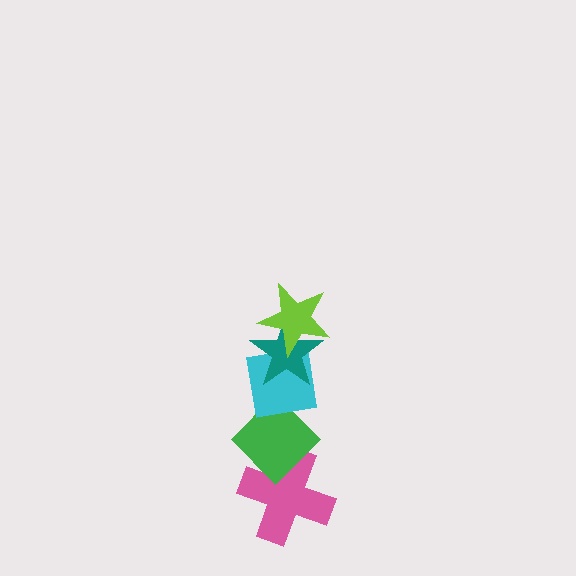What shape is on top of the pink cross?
The green diamond is on top of the pink cross.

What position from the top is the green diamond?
The green diamond is 4th from the top.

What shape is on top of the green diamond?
The cyan square is on top of the green diamond.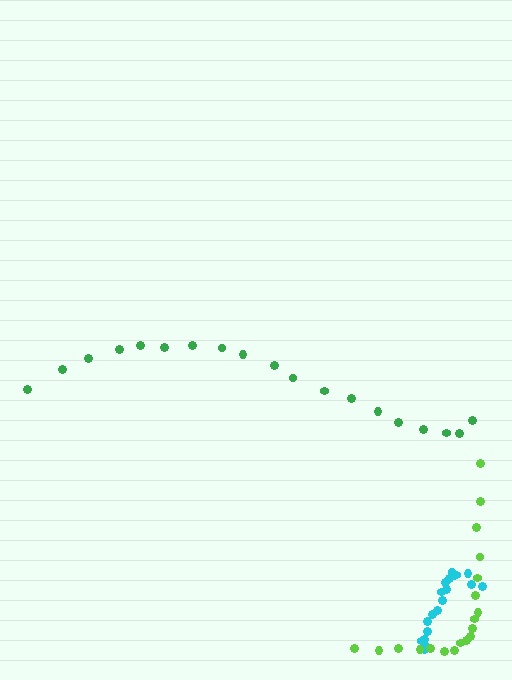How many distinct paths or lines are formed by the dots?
There are 3 distinct paths.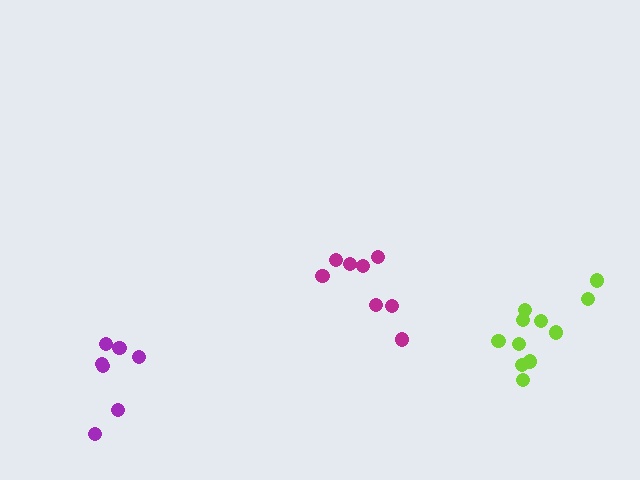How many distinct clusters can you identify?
There are 3 distinct clusters.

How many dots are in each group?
Group 1: 8 dots, Group 2: 7 dots, Group 3: 11 dots (26 total).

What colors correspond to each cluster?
The clusters are colored: magenta, purple, lime.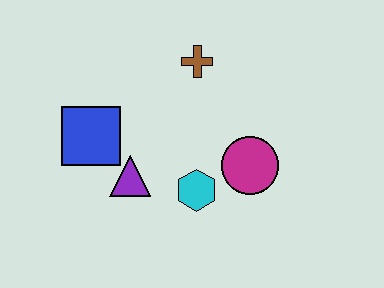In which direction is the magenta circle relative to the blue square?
The magenta circle is to the right of the blue square.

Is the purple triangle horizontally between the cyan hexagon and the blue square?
Yes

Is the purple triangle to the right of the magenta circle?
No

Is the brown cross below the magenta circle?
No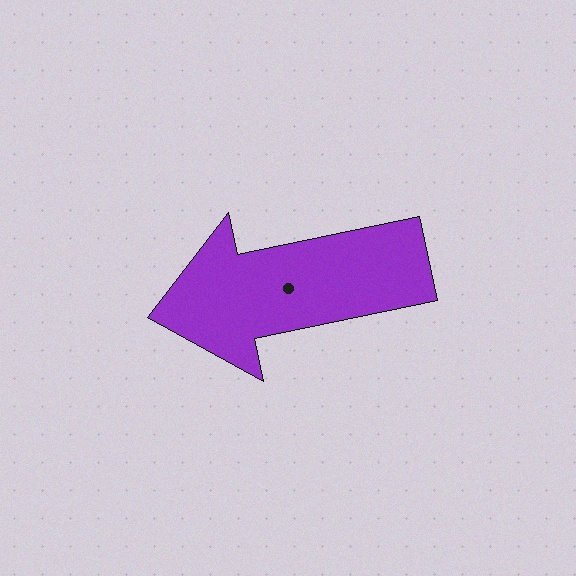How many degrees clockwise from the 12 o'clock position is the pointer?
Approximately 258 degrees.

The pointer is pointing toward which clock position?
Roughly 9 o'clock.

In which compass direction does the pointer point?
West.